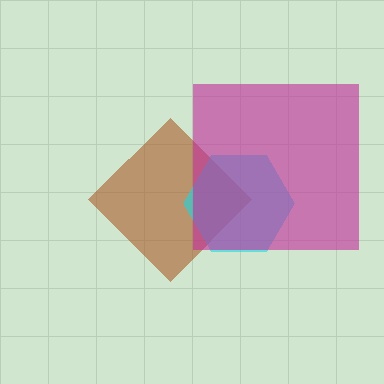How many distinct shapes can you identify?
There are 3 distinct shapes: a brown diamond, a cyan hexagon, a magenta square.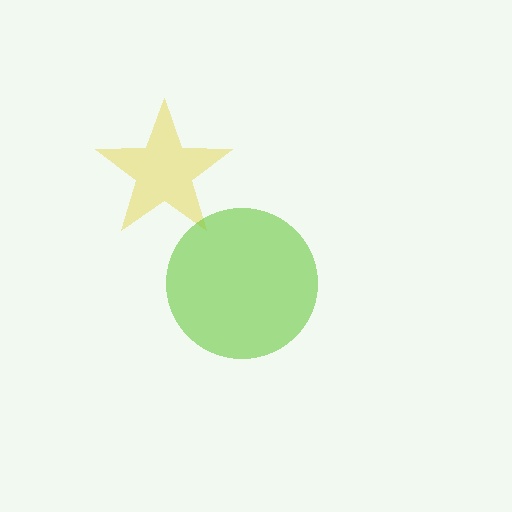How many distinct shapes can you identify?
There are 2 distinct shapes: a yellow star, a lime circle.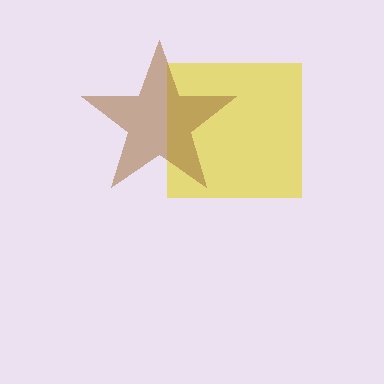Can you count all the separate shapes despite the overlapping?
Yes, there are 2 separate shapes.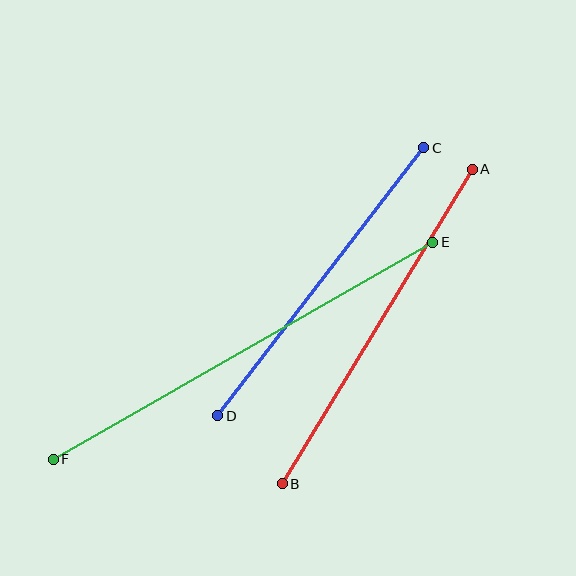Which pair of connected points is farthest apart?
Points E and F are farthest apart.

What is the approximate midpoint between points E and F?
The midpoint is at approximately (243, 351) pixels.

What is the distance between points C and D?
The distance is approximately 338 pixels.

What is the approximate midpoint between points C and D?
The midpoint is at approximately (321, 282) pixels.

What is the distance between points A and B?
The distance is approximately 367 pixels.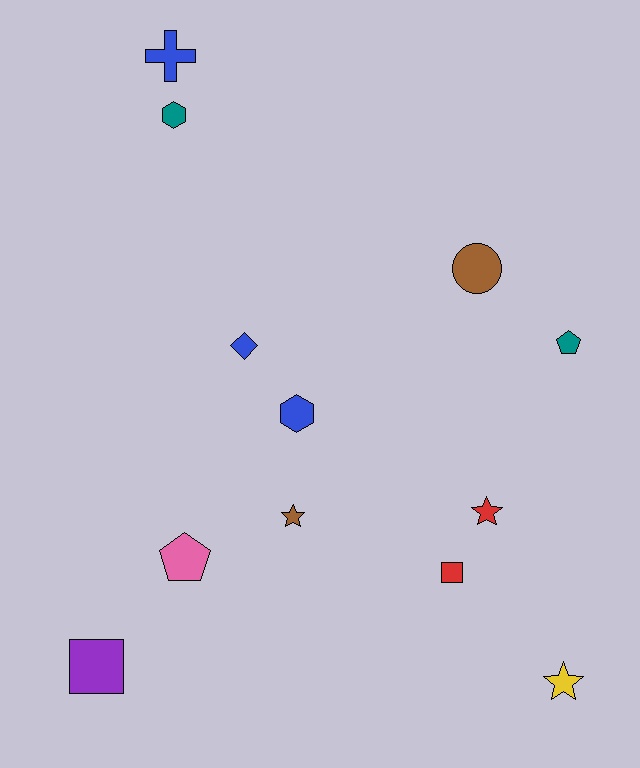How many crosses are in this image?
There is 1 cross.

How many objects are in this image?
There are 12 objects.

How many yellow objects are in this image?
There is 1 yellow object.